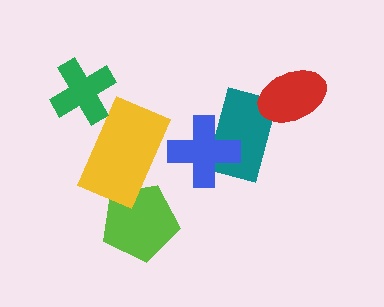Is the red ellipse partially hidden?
No, no other shape covers it.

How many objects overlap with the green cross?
1 object overlaps with the green cross.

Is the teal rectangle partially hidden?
Yes, it is partially covered by another shape.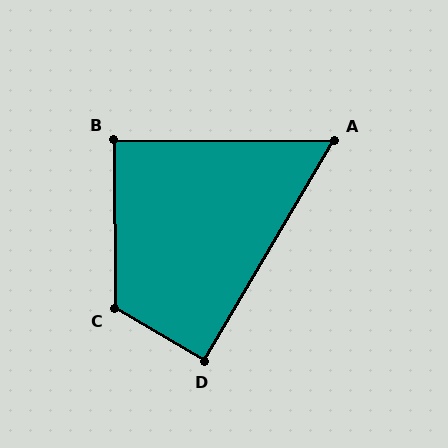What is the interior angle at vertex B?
Approximately 90 degrees (approximately right).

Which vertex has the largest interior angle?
C, at approximately 120 degrees.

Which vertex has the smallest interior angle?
A, at approximately 60 degrees.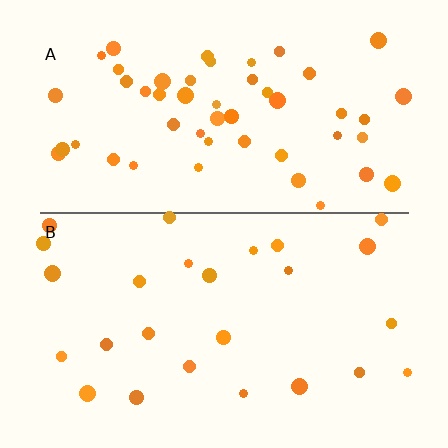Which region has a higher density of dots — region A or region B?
A (the top).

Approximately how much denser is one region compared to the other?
Approximately 2.0× — region A over region B.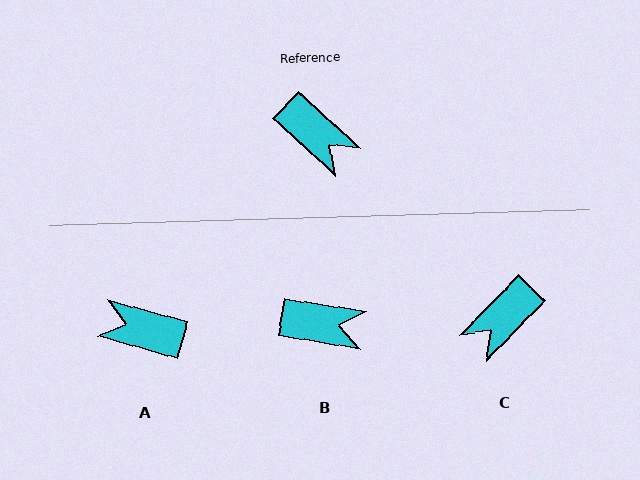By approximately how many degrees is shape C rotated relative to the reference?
Approximately 92 degrees clockwise.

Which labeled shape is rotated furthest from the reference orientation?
A, about 153 degrees away.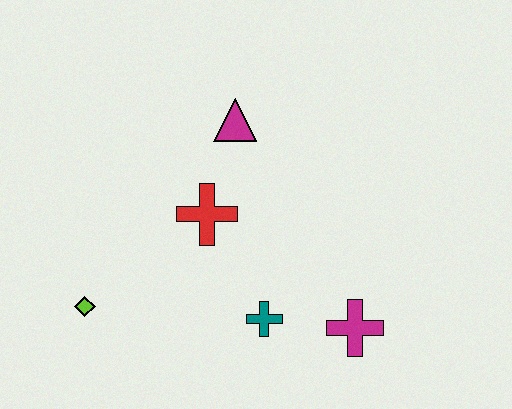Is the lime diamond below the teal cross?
No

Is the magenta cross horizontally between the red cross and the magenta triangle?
No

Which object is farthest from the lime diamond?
The magenta cross is farthest from the lime diamond.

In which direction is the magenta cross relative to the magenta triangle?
The magenta cross is below the magenta triangle.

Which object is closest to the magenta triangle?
The red cross is closest to the magenta triangle.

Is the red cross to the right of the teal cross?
No